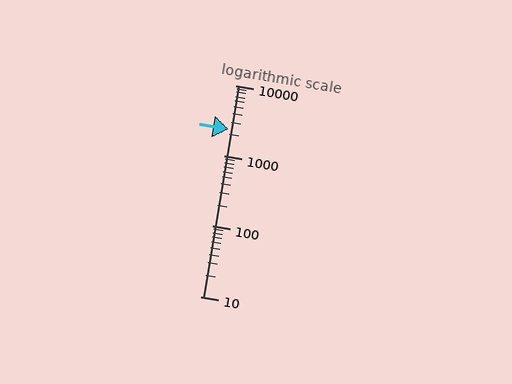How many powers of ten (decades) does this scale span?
The scale spans 3 decades, from 10 to 10000.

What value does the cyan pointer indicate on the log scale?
The pointer indicates approximately 2400.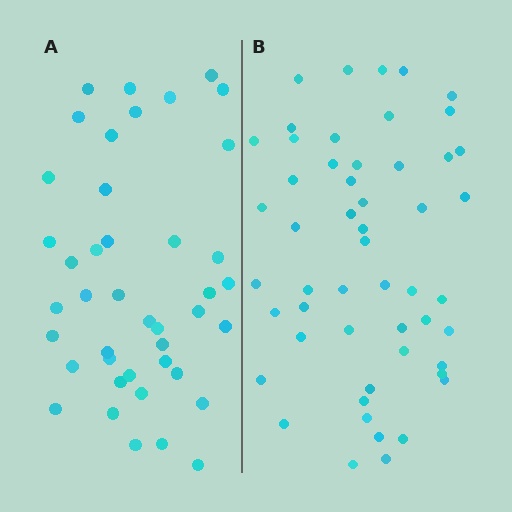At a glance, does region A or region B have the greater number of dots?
Region B (the right region) has more dots.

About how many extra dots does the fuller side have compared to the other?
Region B has roughly 10 or so more dots than region A.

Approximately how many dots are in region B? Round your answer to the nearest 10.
About 50 dots. (The exact count is 52, which rounds to 50.)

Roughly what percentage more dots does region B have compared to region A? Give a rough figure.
About 25% more.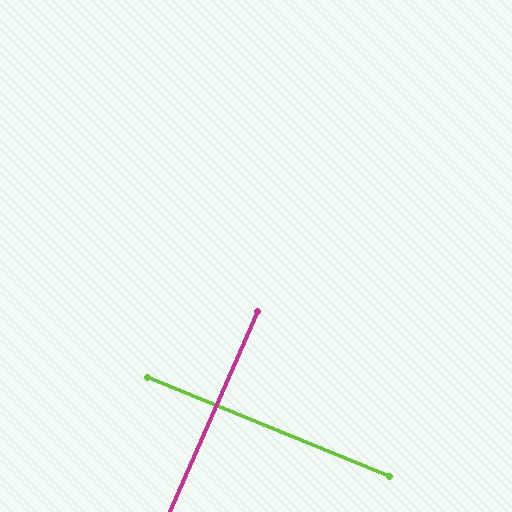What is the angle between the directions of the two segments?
Approximately 89 degrees.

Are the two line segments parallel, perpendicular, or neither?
Perpendicular — they meet at approximately 89°.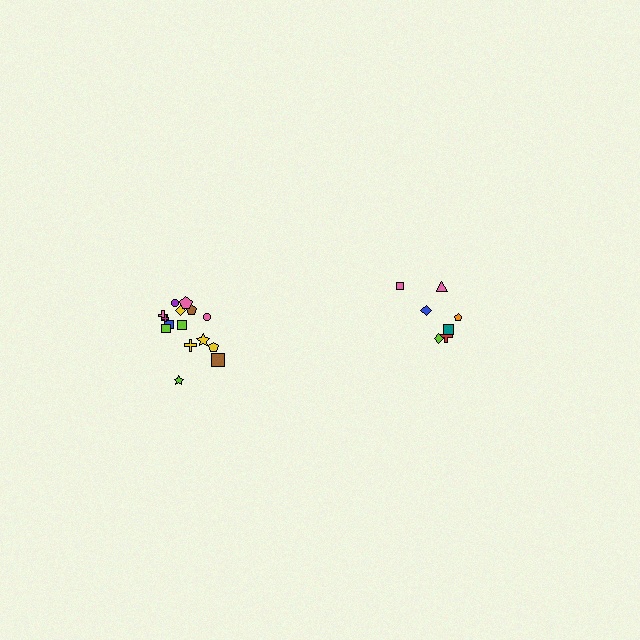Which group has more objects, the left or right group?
The left group.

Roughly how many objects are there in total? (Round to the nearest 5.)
Roughly 20 objects in total.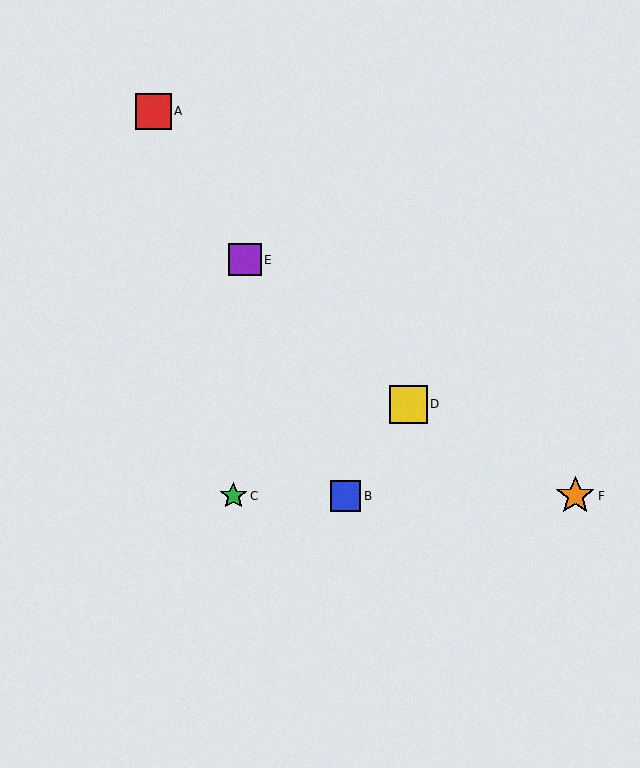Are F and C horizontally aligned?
Yes, both are at y≈496.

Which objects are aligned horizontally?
Objects B, C, F are aligned horizontally.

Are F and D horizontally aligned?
No, F is at y≈496 and D is at y≈404.